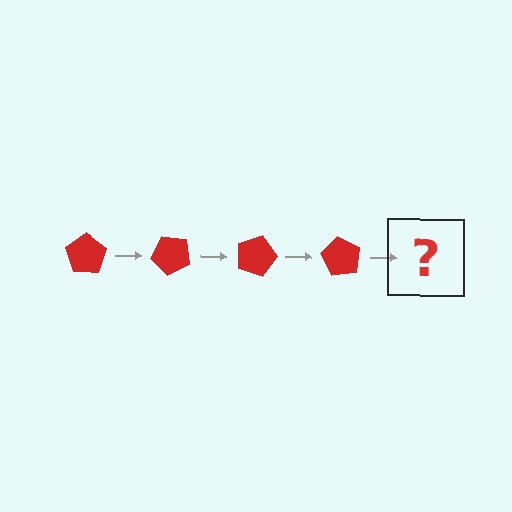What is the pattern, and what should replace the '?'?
The pattern is that the pentagon rotates 45 degrees each step. The '?' should be a red pentagon rotated 180 degrees.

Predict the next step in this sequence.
The next step is a red pentagon rotated 180 degrees.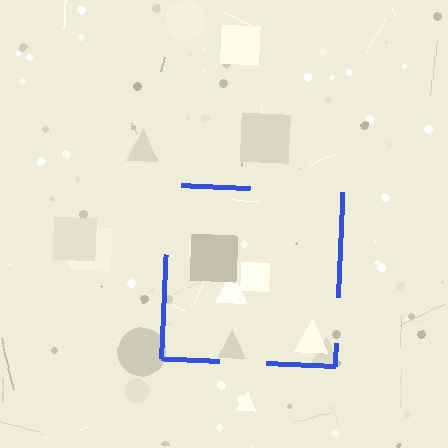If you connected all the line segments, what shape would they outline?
They would outline a square.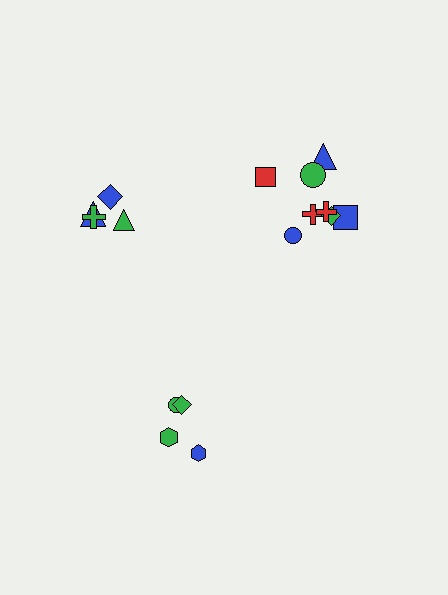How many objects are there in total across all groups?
There are 16 objects.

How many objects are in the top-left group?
There are 4 objects.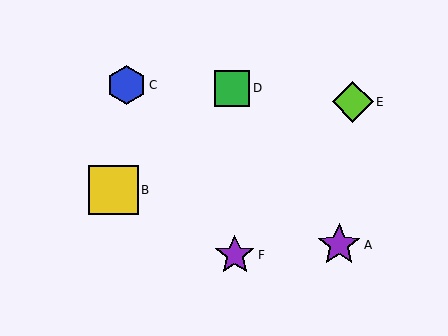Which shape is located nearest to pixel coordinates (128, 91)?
The blue hexagon (labeled C) at (127, 85) is nearest to that location.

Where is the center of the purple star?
The center of the purple star is at (235, 255).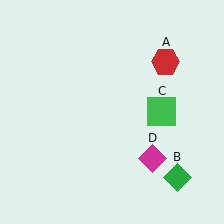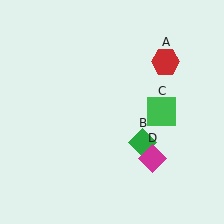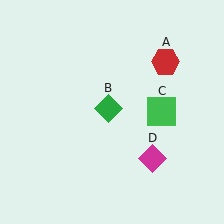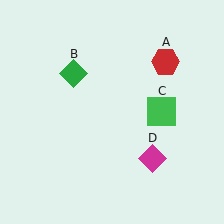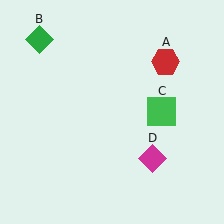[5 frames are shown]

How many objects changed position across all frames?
1 object changed position: green diamond (object B).